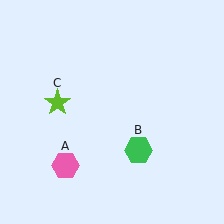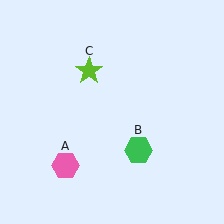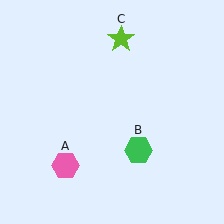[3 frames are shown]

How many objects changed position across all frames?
1 object changed position: lime star (object C).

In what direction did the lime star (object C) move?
The lime star (object C) moved up and to the right.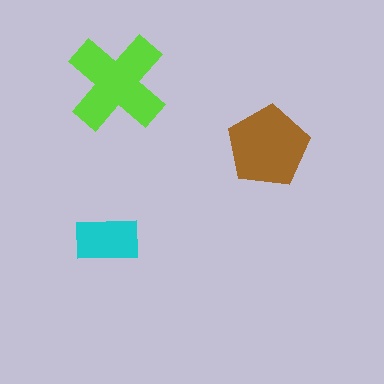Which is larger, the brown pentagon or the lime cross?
The lime cross.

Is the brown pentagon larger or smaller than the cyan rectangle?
Larger.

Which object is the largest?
The lime cross.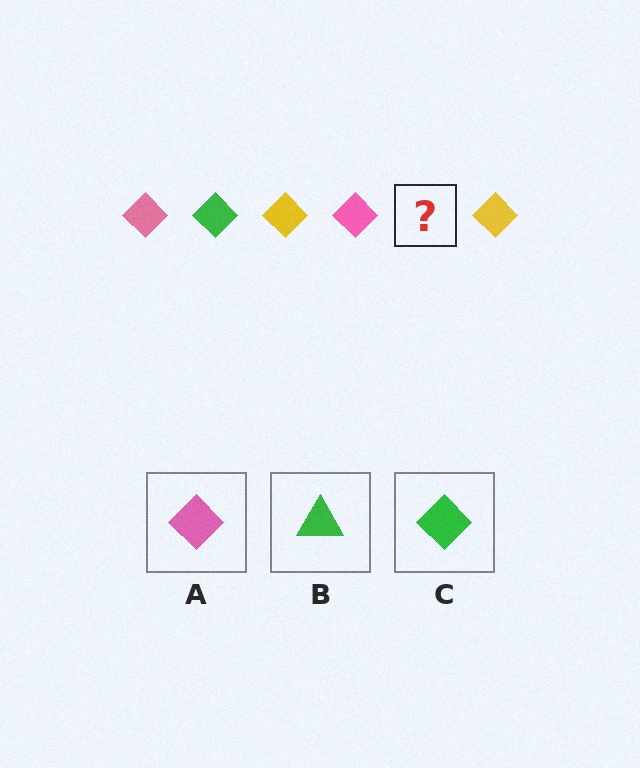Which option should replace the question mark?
Option C.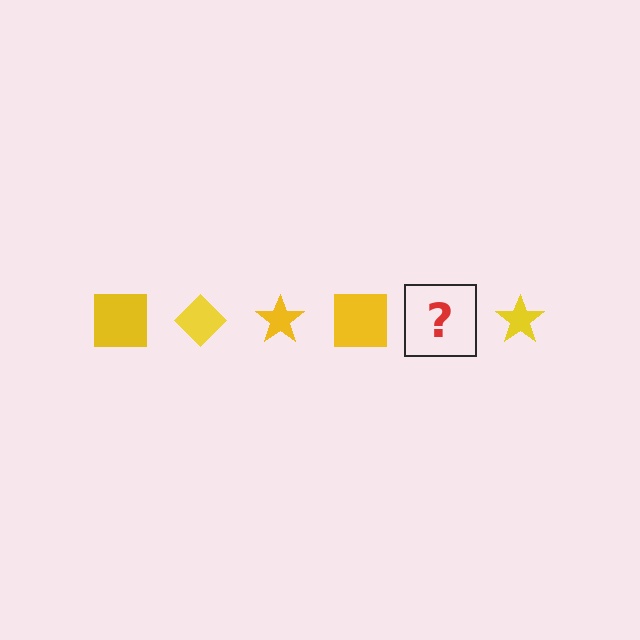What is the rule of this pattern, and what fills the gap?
The rule is that the pattern cycles through square, diamond, star shapes in yellow. The gap should be filled with a yellow diamond.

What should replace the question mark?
The question mark should be replaced with a yellow diamond.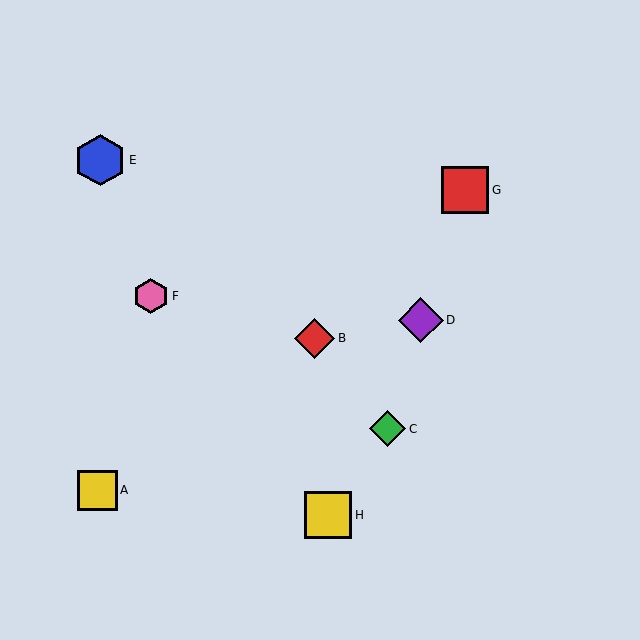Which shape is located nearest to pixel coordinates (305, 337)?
The red diamond (labeled B) at (315, 338) is nearest to that location.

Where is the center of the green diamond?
The center of the green diamond is at (387, 429).